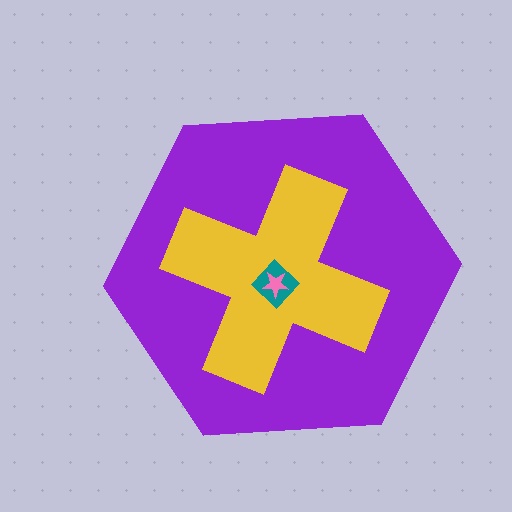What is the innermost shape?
The pink star.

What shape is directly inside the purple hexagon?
The yellow cross.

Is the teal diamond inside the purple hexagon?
Yes.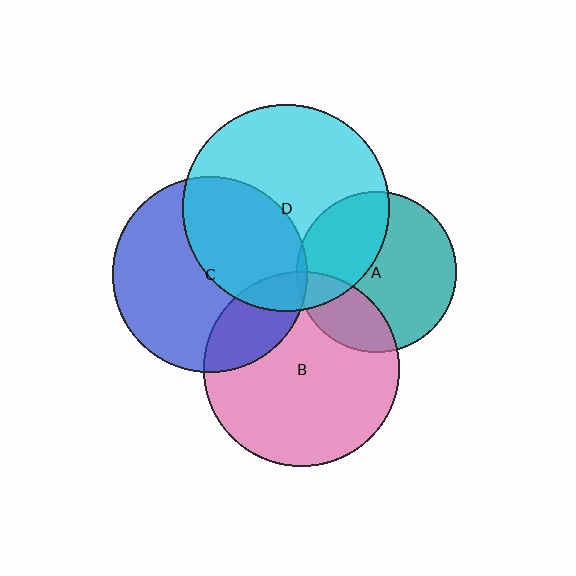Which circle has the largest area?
Circle D (cyan).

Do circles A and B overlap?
Yes.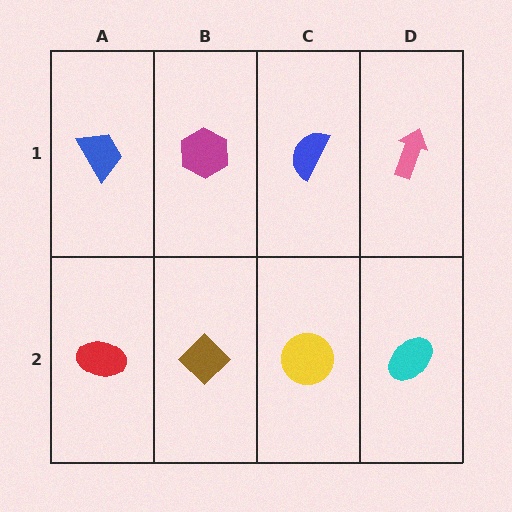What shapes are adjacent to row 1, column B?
A brown diamond (row 2, column B), a blue trapezoid (row 1, column A), a blue semicircle (row 1, column C).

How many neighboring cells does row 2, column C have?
3.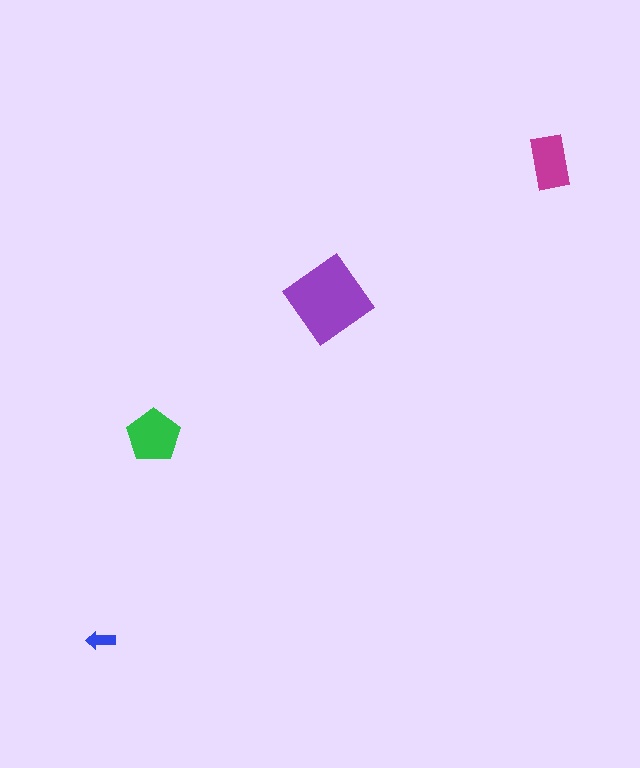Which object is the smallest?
The blue arrow.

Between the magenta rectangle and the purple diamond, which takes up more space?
The purple diamond.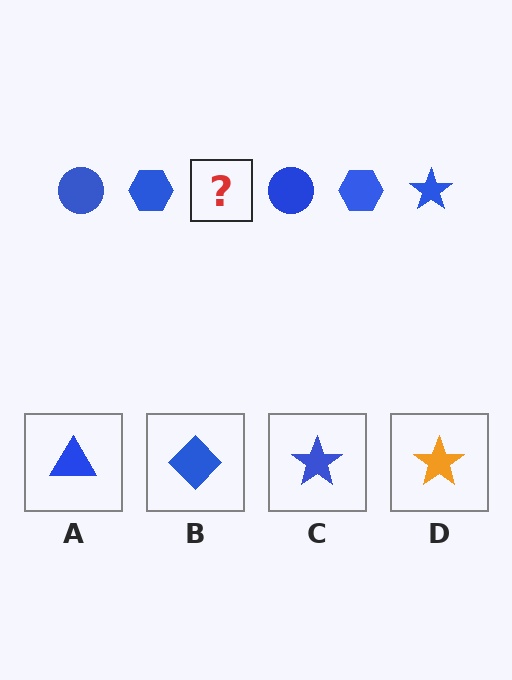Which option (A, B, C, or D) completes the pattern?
C.